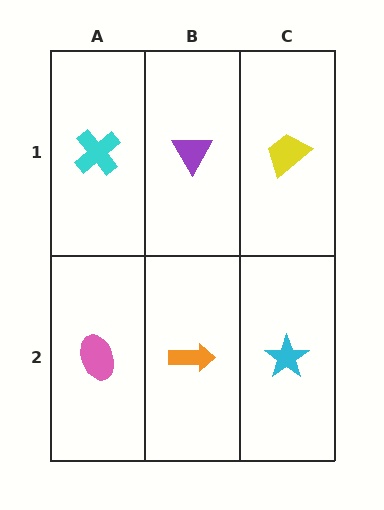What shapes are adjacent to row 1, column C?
A cyan star (row 2, column C), a purple triangle (row 1, column B).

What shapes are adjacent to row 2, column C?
A yellow trapezoid (row 1, column C), an orange arrow (row 2, column B).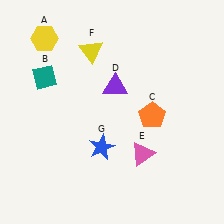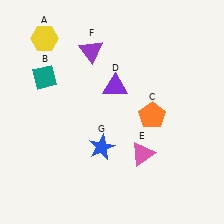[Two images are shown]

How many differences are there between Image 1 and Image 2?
There is 1 difference between the two images.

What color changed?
The triangle (F) changed from yellow in Image 1 to purple in Image 2.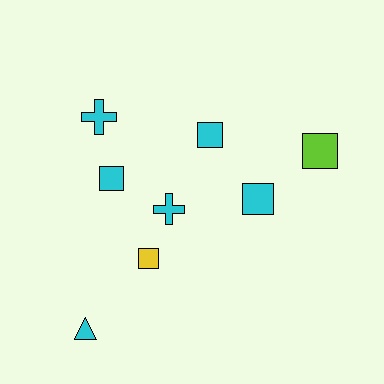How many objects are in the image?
There are 8 objects.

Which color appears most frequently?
Cyan, with 6 objects.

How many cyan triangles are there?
There is 1 cyan triangle.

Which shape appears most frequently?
Square, with 5 objects.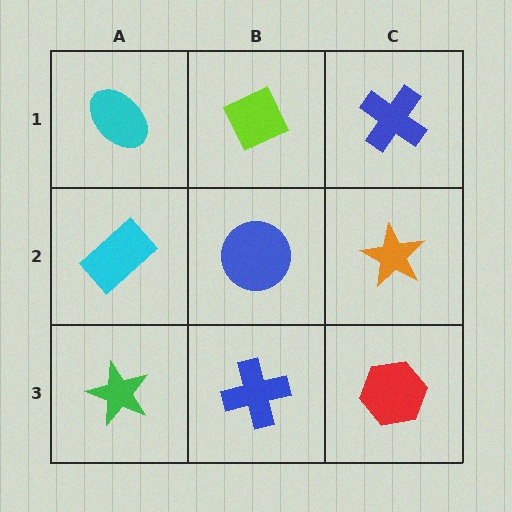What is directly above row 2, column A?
A cyan ellipse.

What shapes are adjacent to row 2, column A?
A cyan ellipse (row 1, column A), a green star (row 3, column A), a blue circle (row 2, column B).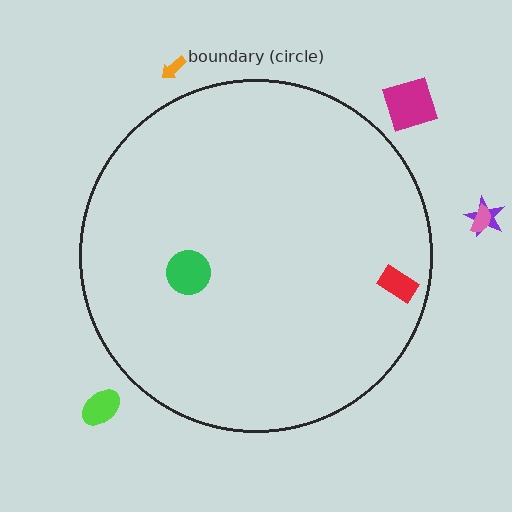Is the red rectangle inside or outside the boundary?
Inside.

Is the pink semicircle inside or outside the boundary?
Outside.